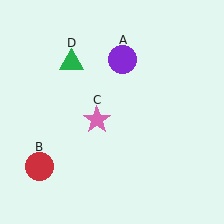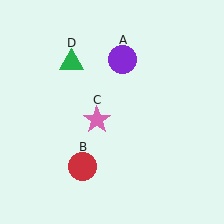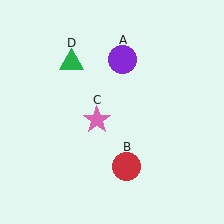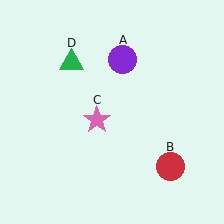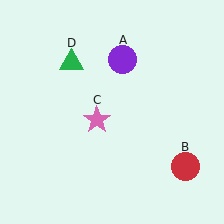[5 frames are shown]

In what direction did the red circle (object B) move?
The red circle (object B) moved right.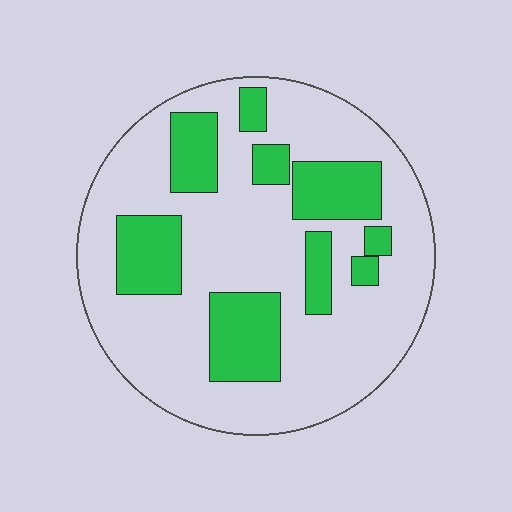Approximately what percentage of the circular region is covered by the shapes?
Approximately 25%.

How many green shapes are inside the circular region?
9.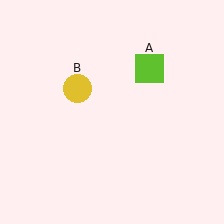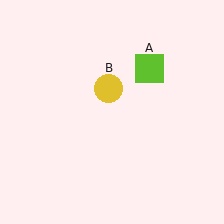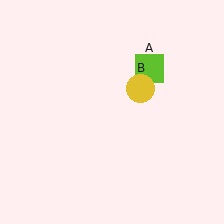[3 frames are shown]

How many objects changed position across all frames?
1 object changed position: yellow circle (object B).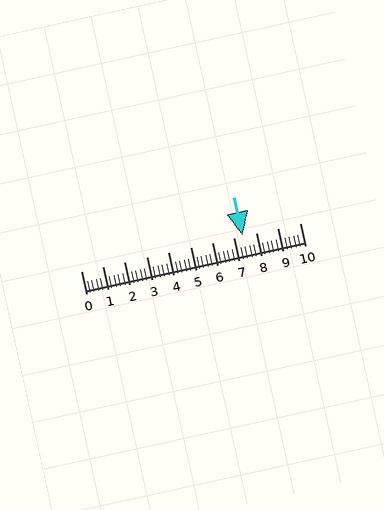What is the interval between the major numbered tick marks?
The major tick marks are spaced 1 units apart.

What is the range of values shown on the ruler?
The ruler shows values from 0 to 10.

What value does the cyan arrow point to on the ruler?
The cyan arrow points to approximately 7.4.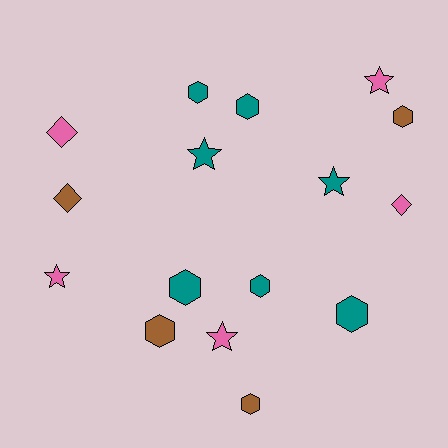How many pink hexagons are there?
There are no pink hexagons.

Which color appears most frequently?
Teal, with 7 objects.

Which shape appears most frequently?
Hexagon, with 8 objects.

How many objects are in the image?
There are 16 objects.